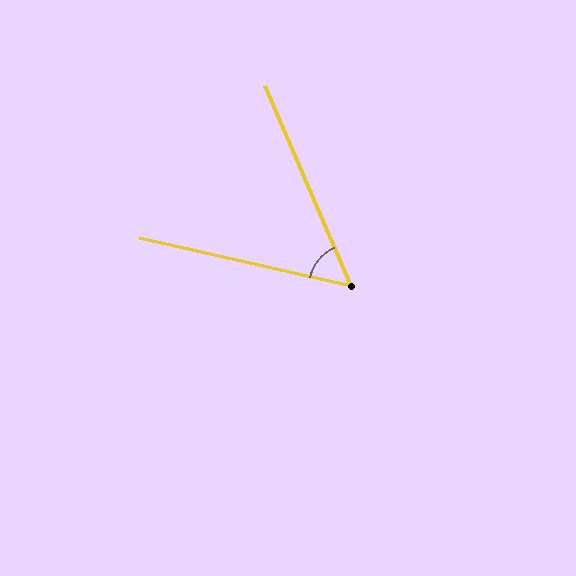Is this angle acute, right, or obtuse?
It is acute.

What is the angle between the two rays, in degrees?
Approximately 54 degrees.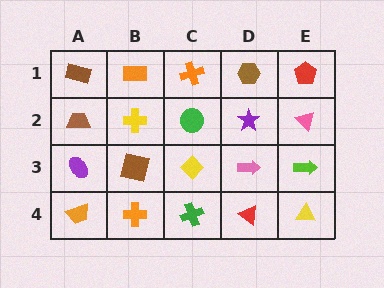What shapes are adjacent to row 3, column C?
A green circle (row 2, column C), a green cross (row 4, column C), a brown square (row 3, column B), a pink arrow (row 3, column D).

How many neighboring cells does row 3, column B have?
4.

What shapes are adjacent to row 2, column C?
An orange cross (row 1, column C), a yellow diamond (row 3, column C), a yellow cross (row 2, column B), a purple star (row 2, column D).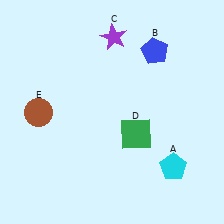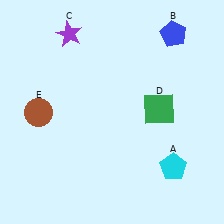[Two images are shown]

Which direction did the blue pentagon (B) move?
The blue pentagon (B) moved right.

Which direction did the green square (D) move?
The green square (D) moved up.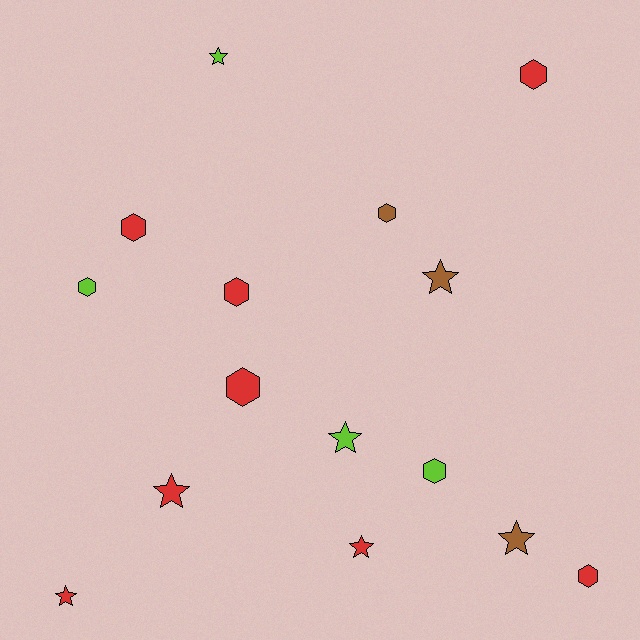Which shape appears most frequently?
Hexagon, with 8 objects.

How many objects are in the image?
There are 15 objects.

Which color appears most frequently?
Red, with 8 objects.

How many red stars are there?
There are 3 red stars.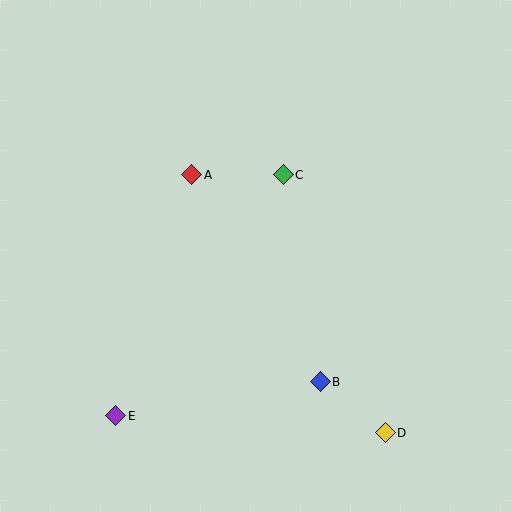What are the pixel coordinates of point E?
Point E is at (116, 416).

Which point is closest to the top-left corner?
Point A is closest to the top-left corner.